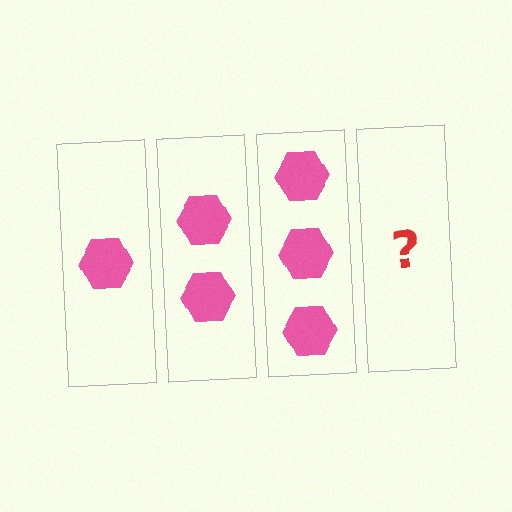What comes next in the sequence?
The next element should be 4 hexagons.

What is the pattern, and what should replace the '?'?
The pattern is that each step adds one more hexagon. The '?' should be 4 hexagons.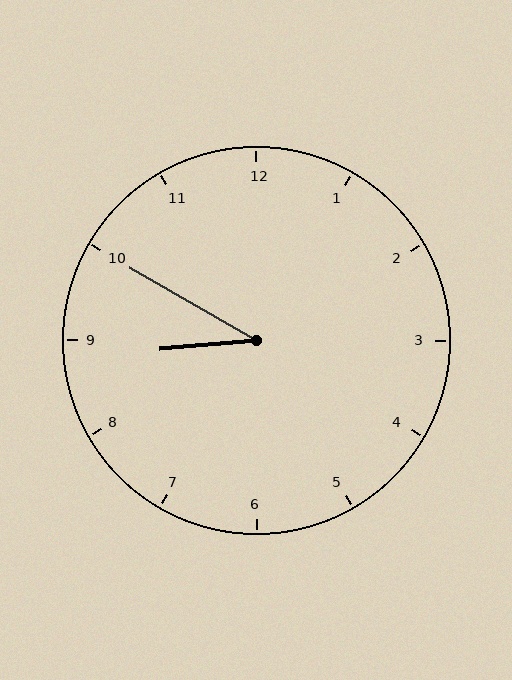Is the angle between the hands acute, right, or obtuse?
It is acute.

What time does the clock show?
8:50.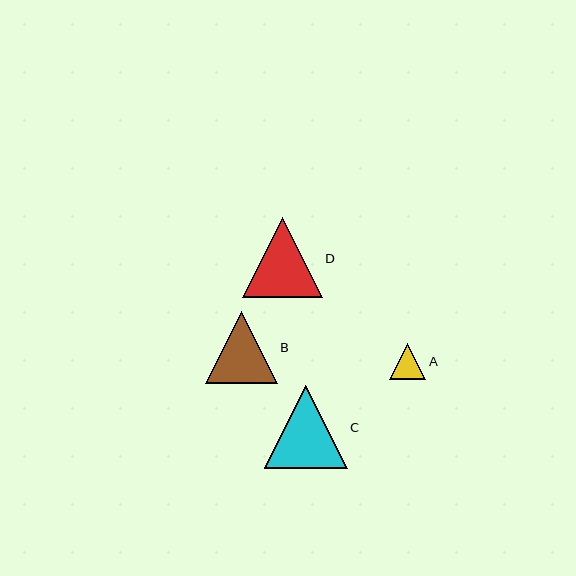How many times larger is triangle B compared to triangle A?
Triangle B is approximately 2.0 times the size of triangle A.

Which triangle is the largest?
Triangle C is the largest with a size of approximately 83 pixels.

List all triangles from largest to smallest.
From largest to smallest: C, D, B, A.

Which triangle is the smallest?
Triangle A is the smallest with a size of approximately 36 pixels.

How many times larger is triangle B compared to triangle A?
Triangle B is approximately 2.0 times the size of triangle A.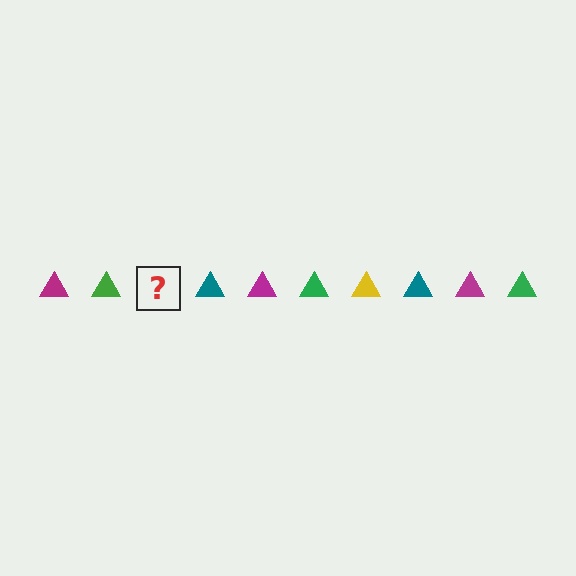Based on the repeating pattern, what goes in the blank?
The blank should be a yellow triangle.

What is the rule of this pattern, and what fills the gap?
The rule is that the pattern cycles through magenta, green, yellow, teal triangles. The gap should be filled with a yellow triangle.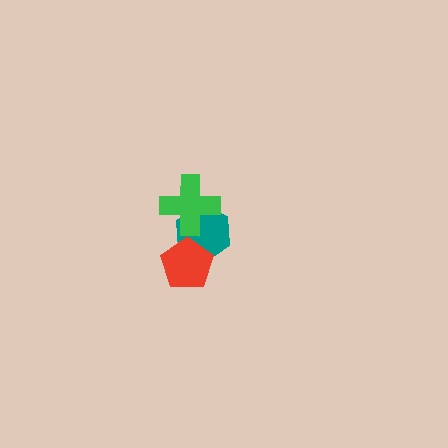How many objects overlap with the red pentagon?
1 object overlaps with the red pentagon.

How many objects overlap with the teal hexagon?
2 objects overlap with the teal hexagon.